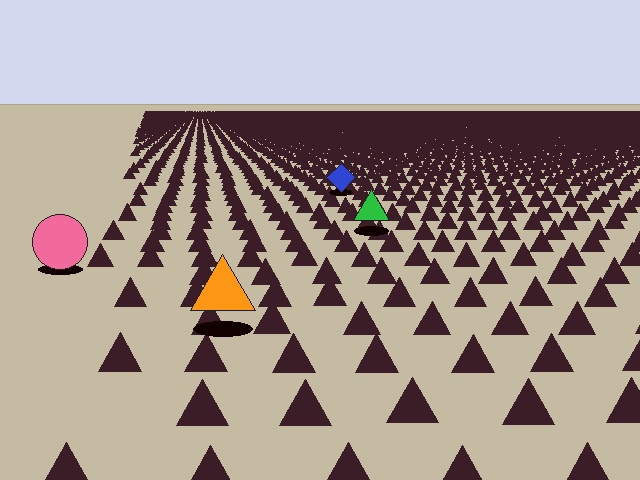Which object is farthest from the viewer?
The blue diamond is farthest from the viewer. It appears smaller and the ground texture around it is denser.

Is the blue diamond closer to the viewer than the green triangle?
No. The green triangle is closer — you can tell from the texture gradient: the ground texture is coarser near it.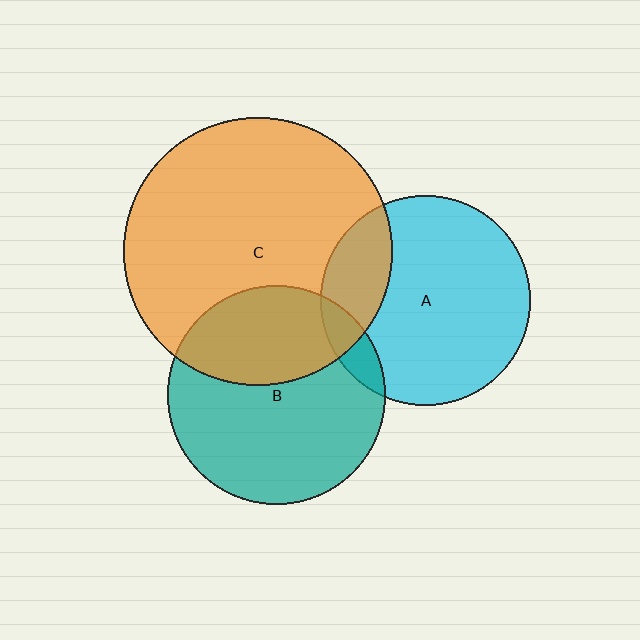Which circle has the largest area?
Circle C (orange).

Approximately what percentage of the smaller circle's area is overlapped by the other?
Approximately 20%.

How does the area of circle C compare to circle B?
Approximately 1.5 times.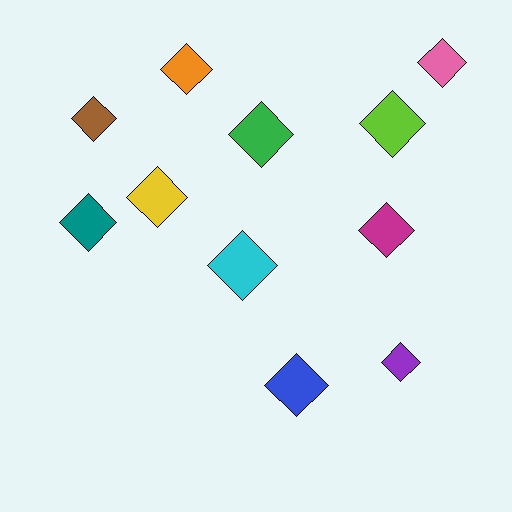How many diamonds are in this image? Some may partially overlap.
There are 11 diamonds.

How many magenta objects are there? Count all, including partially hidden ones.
There is 1 magenta object.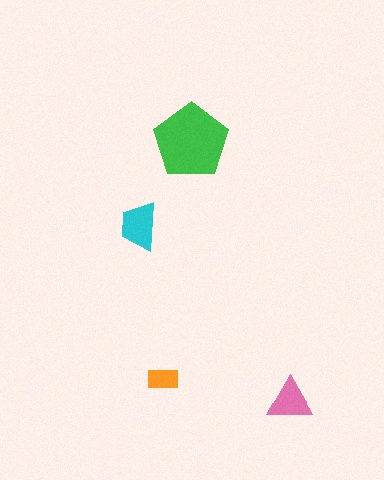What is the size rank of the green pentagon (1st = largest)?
1st.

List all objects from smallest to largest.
The orange rectangle, the pink triangle, the cyan trapezoid, the green pentagon.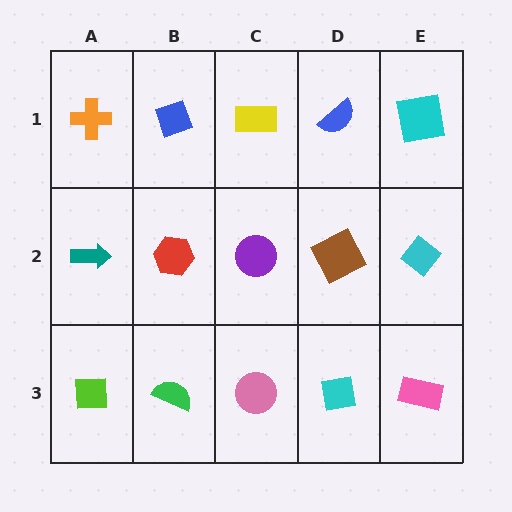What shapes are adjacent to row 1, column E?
A cyan diamond (row 2, column E), a blue semicircle (row 1, column D).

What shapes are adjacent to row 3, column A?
A teal arrow (row 2, column A), a green semicircle (row 3, column B).